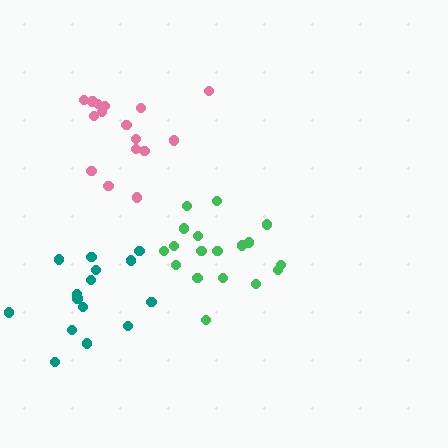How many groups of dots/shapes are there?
There are 3 groups.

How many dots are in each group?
Group 1: 15 dots, Group 2: 16 dots, Group 3: 18 dots (49 total).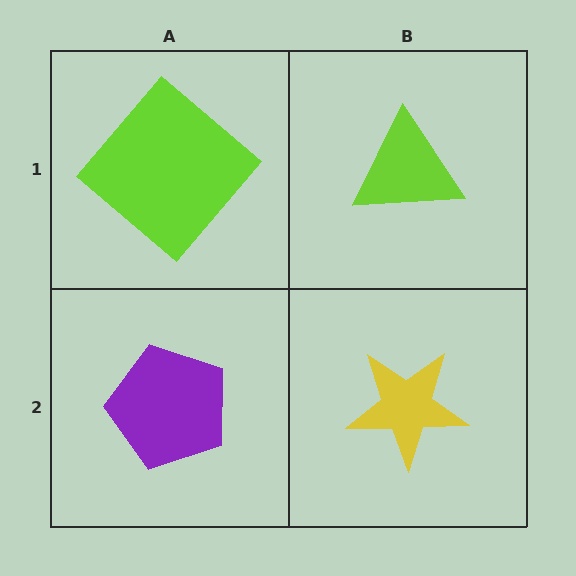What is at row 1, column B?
A lime triangle.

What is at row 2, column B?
A yellow star.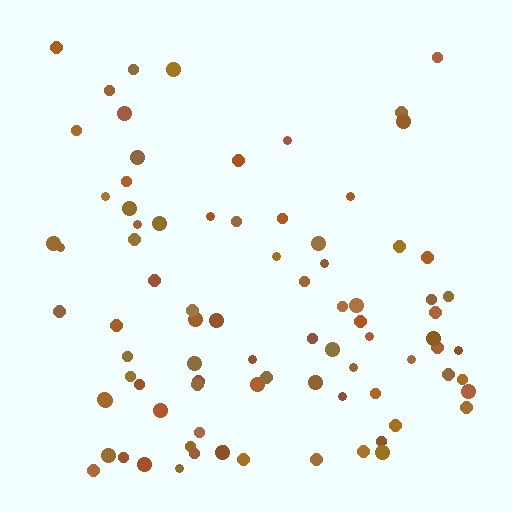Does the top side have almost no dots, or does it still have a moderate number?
Still a moderate number, just noticeably fewer than the bottom.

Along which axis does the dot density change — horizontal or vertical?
Vertical.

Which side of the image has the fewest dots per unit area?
The top.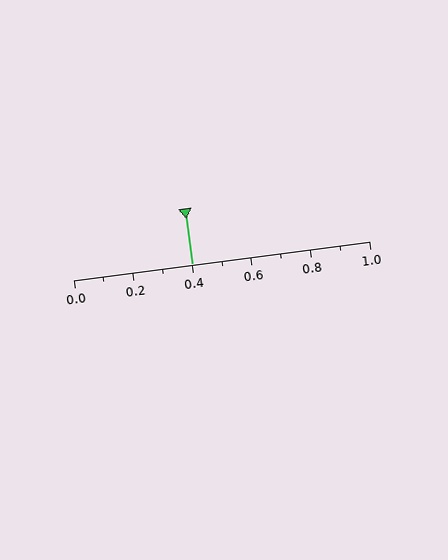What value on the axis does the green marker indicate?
The marker indicates approximately 0.4.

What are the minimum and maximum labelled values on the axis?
The axis runs from 0.0 to 1.0.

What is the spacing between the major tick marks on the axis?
The major ticks are spaced 0.2 apart.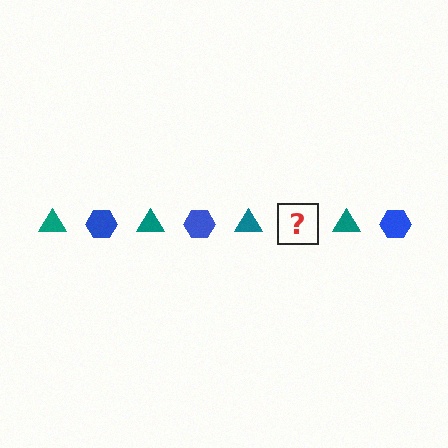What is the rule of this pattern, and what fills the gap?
The rule is that the pattern alternates between teal triangle and blue hexagon. The gap should be filled with a blue hexagon.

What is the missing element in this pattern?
The missing element is a blue hexagon.